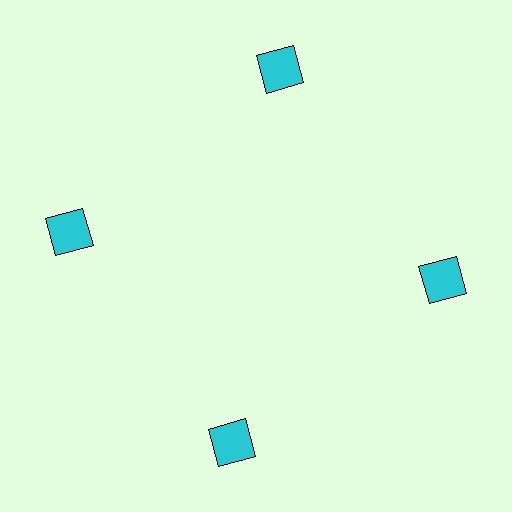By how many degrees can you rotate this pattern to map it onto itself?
The pattern maps onto itself every 90 degrees of rotation.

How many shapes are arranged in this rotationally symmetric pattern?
There are 4 shapes, arranged in 4 groups of 1.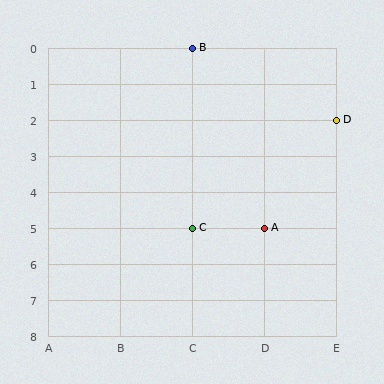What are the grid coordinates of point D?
Point D is at grid coordinates (E, 2).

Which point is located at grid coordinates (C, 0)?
Point B is at (C, 0).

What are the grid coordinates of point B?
Point B is at grid coordinates (C, 0).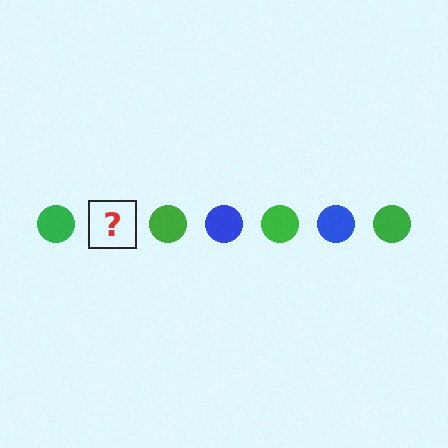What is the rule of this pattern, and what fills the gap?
The rule is that the pattern cycles through green, blue circles. The gap should be filled with a blue circle.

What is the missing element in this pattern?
The missing element is a blue circle.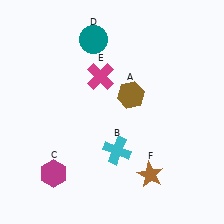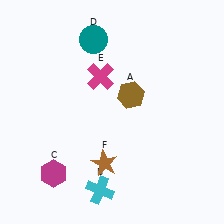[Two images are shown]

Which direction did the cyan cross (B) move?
The cyan cross (B) moved down.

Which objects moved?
The objects that moved are: the cyan cross (B), the brown star (F).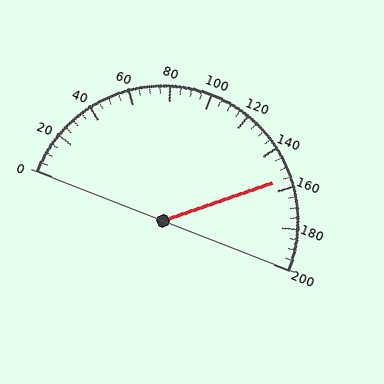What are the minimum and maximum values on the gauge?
The gauge ranges from 0 to 200.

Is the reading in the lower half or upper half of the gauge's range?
The reading is in the upper half of the range (0 to 200).